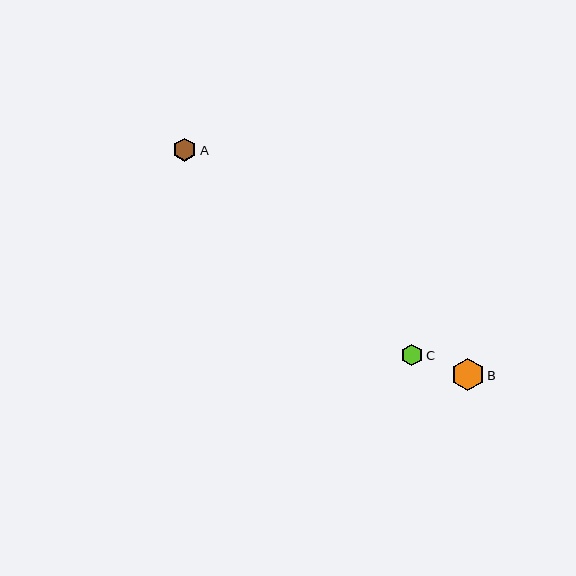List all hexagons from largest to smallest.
From largest to smallest: B, A, C.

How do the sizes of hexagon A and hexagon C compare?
Hexagon A and hexagon C are approximately the same size.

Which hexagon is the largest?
Hexagon B is the largest with a size of approximately 33 pixels.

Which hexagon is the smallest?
Hexagon C is the smallest with a size of approximately 21 pixels.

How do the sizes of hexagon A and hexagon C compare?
Hexagon A and hexagon C are approximately the same size.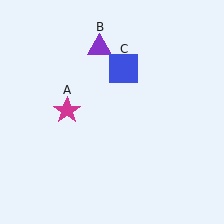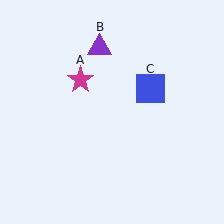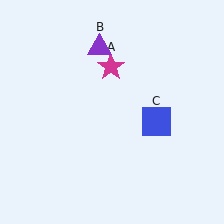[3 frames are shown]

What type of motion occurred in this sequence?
The magenta star (object A), blue square (object C) rotated clockwise around the center of the scene.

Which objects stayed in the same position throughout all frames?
Purple triangle (object B) remained stationary.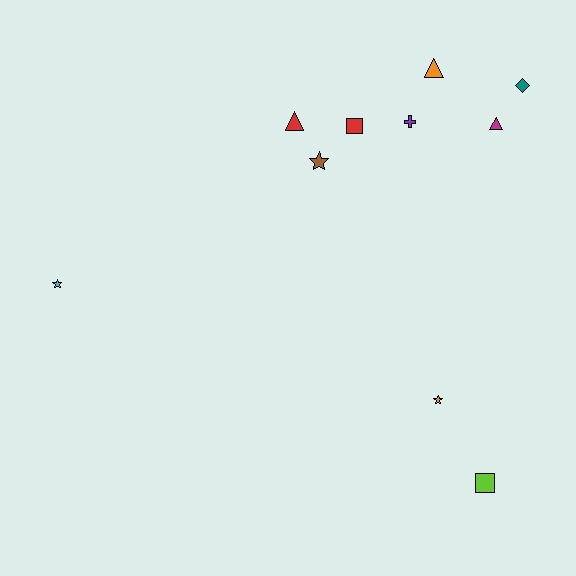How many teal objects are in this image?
There is 1 teal object.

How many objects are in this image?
There are 10 objects.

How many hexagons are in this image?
There are no hexagons.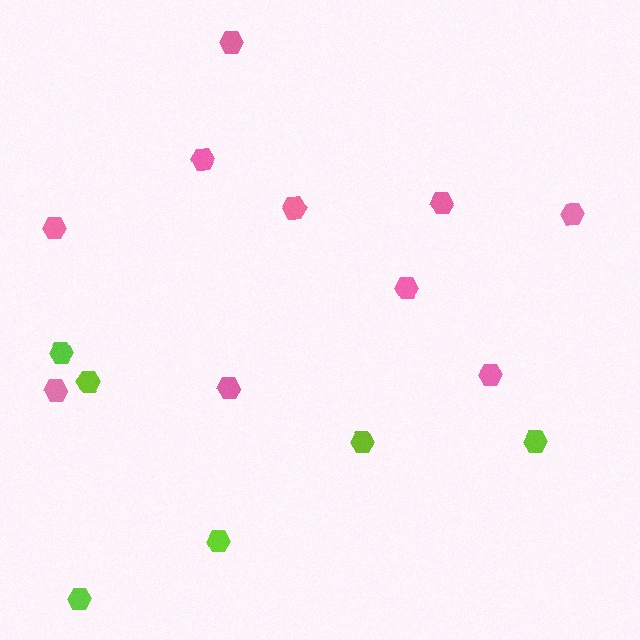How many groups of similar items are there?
There are 2 groups: one group of pink hexagons (10) and one group of lime hexagons (6).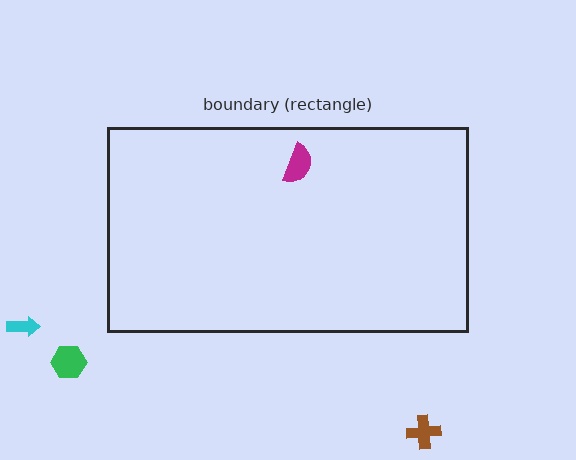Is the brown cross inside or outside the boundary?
Outside.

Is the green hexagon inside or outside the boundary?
Outside.